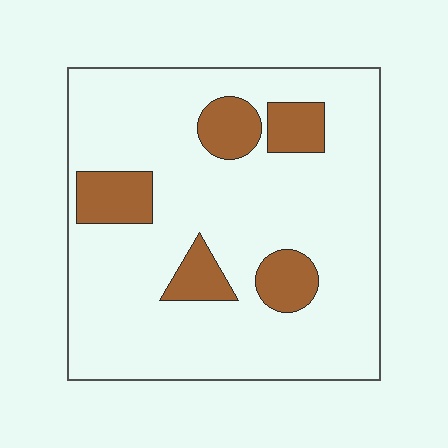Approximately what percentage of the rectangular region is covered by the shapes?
Approximately 15%.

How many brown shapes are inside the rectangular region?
5.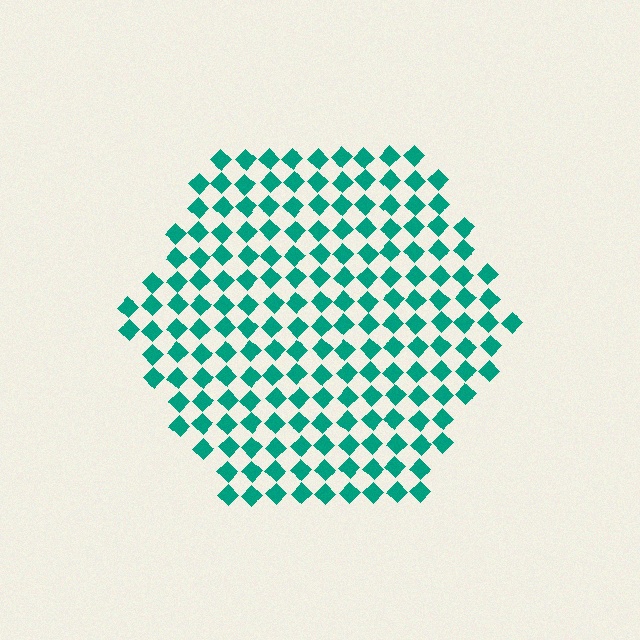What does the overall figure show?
The overall figure shows a hexagon.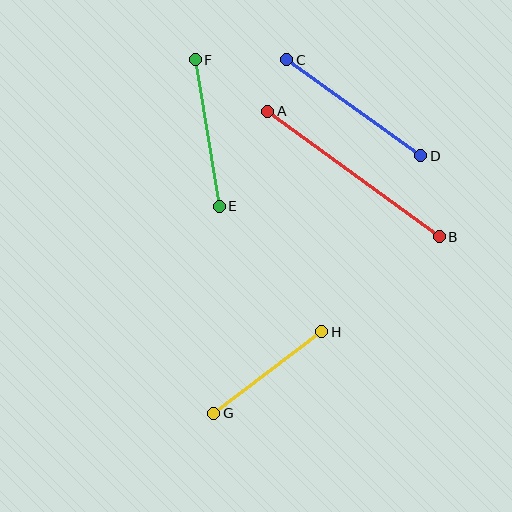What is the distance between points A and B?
The distance is approximately 213 pixels.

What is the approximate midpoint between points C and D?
The midpoint is at approximately (354, 108) pixels.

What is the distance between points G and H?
The distance is approximately 135 pixels.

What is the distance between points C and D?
The distance is approximately 165 pixels.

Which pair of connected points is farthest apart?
Points A and B are farthest apart.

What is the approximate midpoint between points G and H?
The midpoint is at approximately (268, 373) pixels.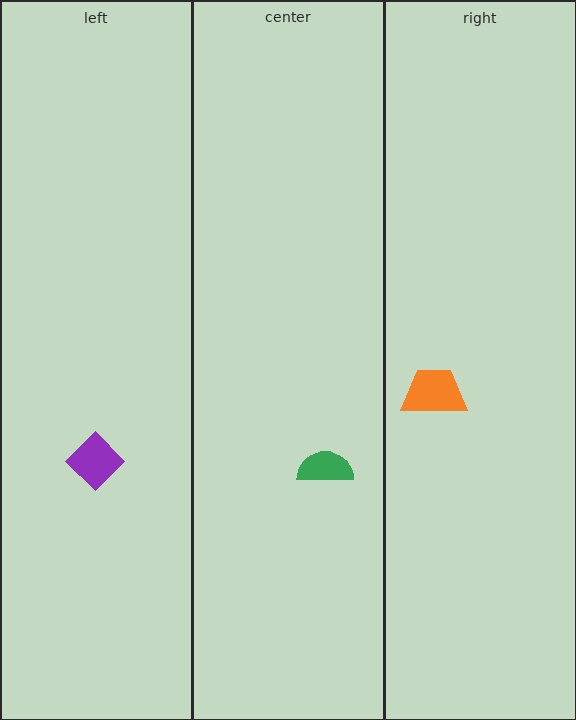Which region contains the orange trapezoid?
The right region.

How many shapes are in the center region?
1.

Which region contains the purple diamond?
The left region.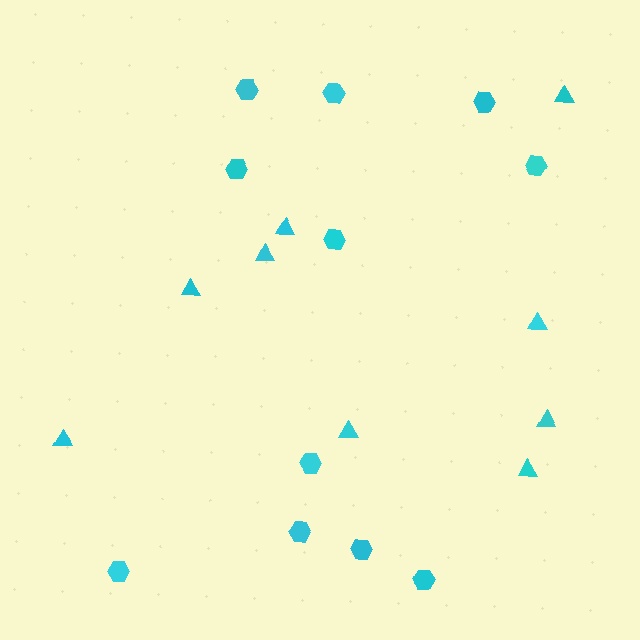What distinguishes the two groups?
There are 2 groups: one group of hexagons (11) and one group of triangles (9).